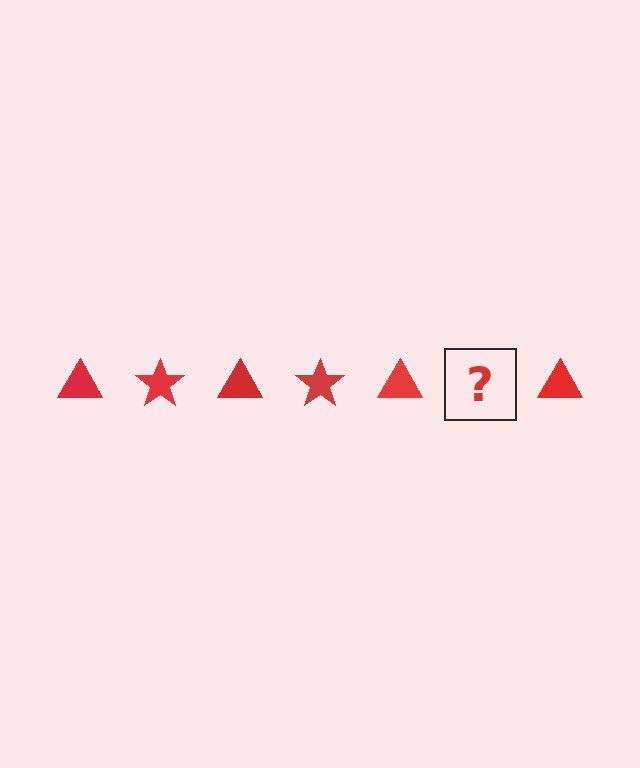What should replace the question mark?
The question mark should be replaced with a red star.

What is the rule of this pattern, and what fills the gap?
The rule is that the pattern cycles through triangle, star shapes in red. The gap should be filled with a red star.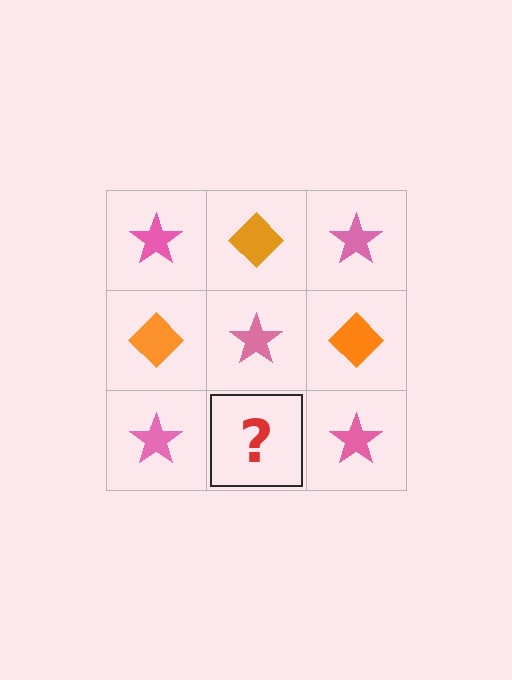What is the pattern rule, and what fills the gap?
The rule is that it alternates pink star and orange diamond in a checkerboard pattern. The gap should be filled with an orange diamond.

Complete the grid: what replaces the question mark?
The question mark should be replaced with an orange diamond.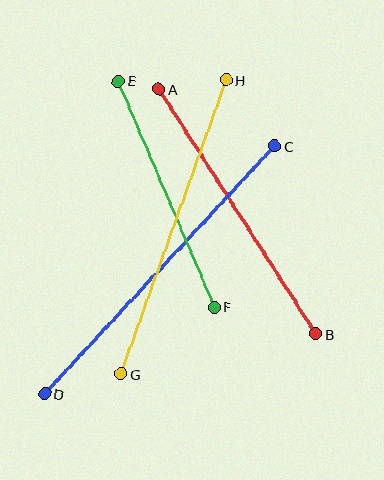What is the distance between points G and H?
The distance is approximately 312 pixels.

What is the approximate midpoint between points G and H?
The midpoint is at approximately (174, 227) pixels.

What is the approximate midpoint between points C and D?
The midpoint is at approximately (160, 270) pixels.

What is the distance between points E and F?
The distance is approximately 246 pixels.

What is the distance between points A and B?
The distance is approximately 291 pixels.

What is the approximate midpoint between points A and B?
The midpoint is at approximately (238, 212) pixels.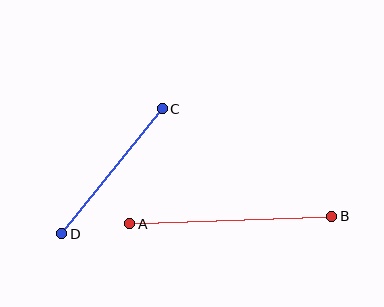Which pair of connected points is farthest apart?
Points A and B are farthest apart.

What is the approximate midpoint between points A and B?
The midpoint is at approximately (231, 220) pixels.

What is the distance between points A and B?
The distance is approximately 202 pixels.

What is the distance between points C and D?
The distance is approximately 161 pixels.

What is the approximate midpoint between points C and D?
The midpoint is at approximately (112, 171) pixels.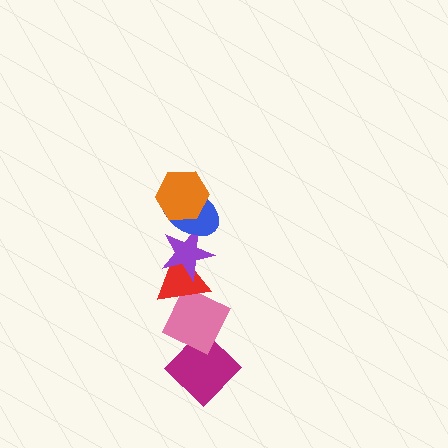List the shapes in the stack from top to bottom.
From top to bottom: the orange hexagon, the blue ellipse, the purple star, the red triangle, the pink diamond, the magenta diamond.